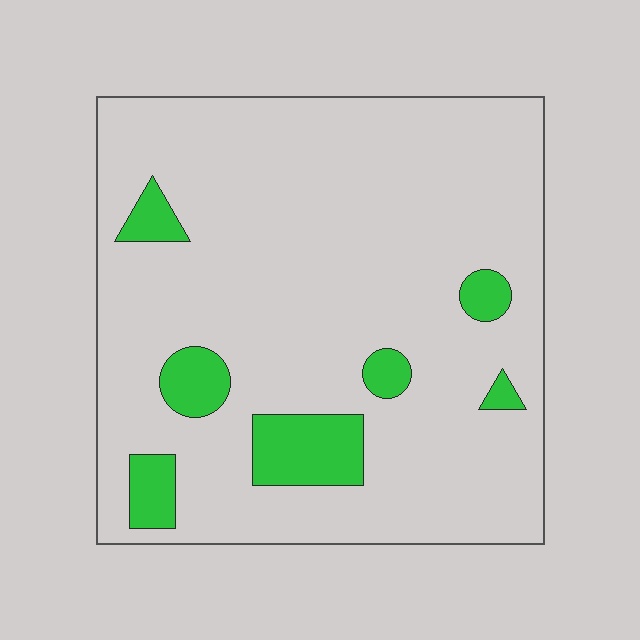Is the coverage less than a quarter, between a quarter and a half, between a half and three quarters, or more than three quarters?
Less than a quarter.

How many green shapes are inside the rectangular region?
7.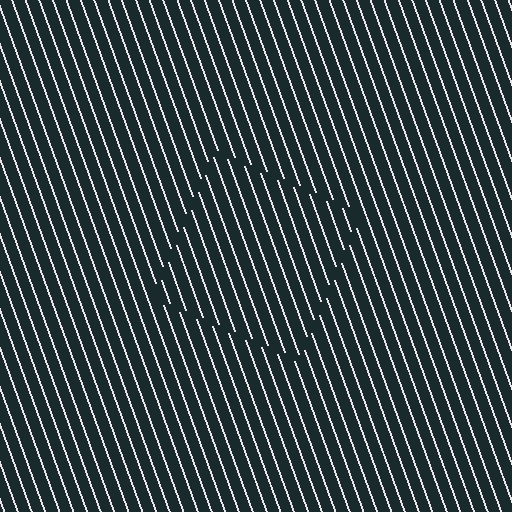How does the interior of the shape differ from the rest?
The interior of the shape contains the same grating, shifted by half a period — the contour is defined by the phase discontinuity where line-ends from the inner and outer gratings abut.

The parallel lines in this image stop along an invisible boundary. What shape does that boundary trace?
An illusory square. The interior of the shape contains the same grating, shifted by half a period — the contour is defined by the phase discontinuity where line-ends from the inner and outer gratings abut.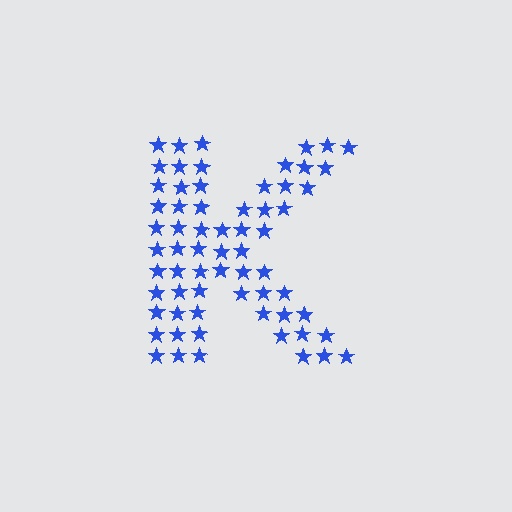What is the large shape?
The large shape is the letter K.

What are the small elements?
The small elements are stars.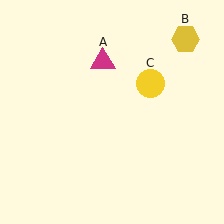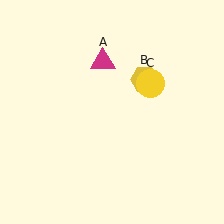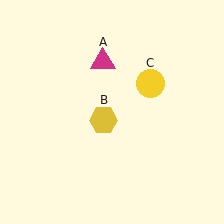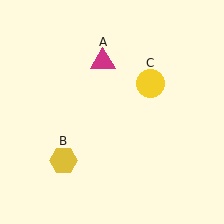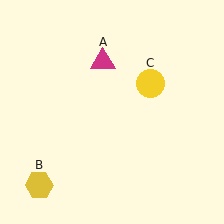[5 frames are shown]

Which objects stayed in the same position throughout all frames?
Magenta triangle (object A) and yellow circle (object C) remained stationary.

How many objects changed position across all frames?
1 object changed position: yellow hexagon (object B).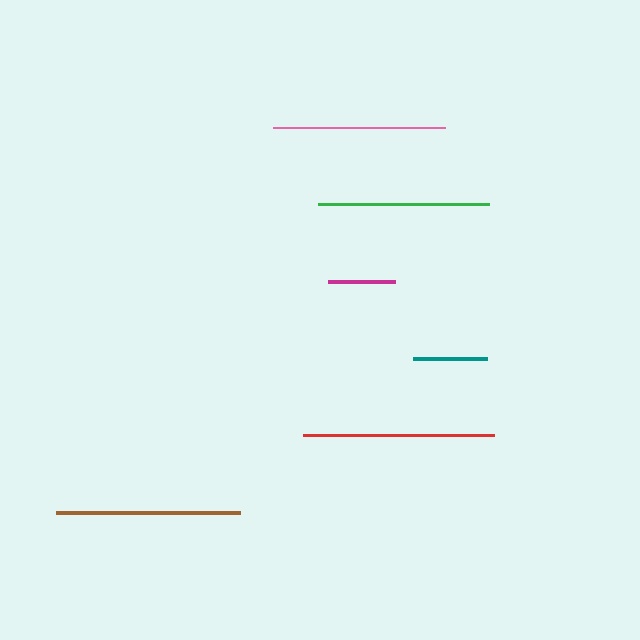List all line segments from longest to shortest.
From longest to shortest: red, brown, green, pink, teal, magenta.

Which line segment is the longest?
The red line is the longest at approximately 190 pixels.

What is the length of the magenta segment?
The magenta segment is approximately 67 pixels long.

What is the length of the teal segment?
The teal segment is approximately 74 pixels long.